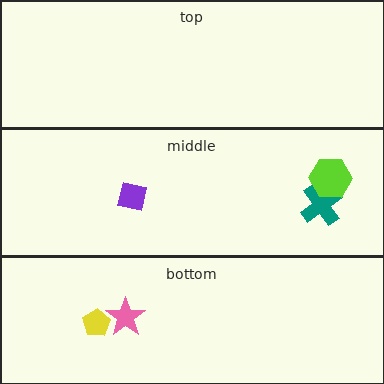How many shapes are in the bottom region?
2.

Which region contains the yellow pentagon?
The bottom region.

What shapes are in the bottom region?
The yellow pentagon, the pink star.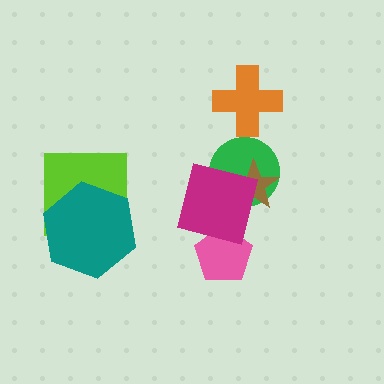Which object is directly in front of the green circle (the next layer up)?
The brown star is directly in front of the green circle.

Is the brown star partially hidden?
Yes, it is partially covered by another shape.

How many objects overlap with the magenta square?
3 objects overlap with the magenta square.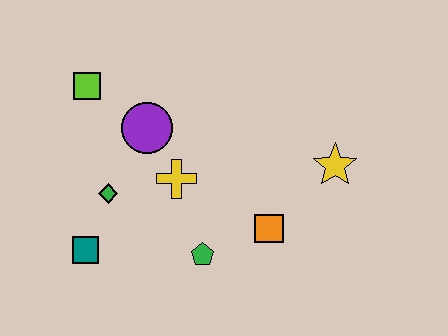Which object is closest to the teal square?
The green diamond is closest to the teal square.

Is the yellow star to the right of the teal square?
Yes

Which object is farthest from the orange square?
The lime square is farthest from the orange square.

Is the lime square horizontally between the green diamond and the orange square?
No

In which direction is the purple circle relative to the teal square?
The purple circle is above the teal square.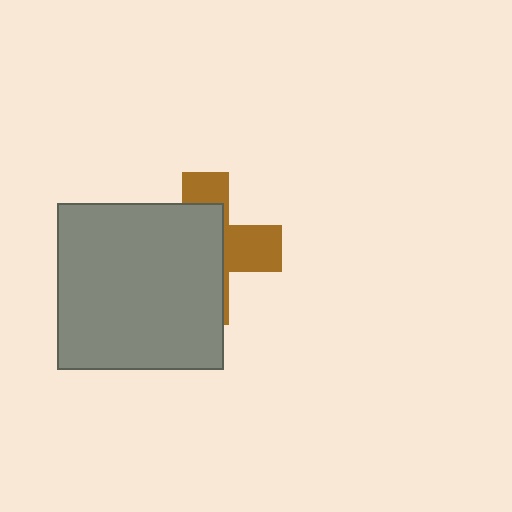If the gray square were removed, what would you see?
You would see the complete brown cross.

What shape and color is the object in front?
The object in front is a gray square.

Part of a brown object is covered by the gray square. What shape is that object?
It is a cross.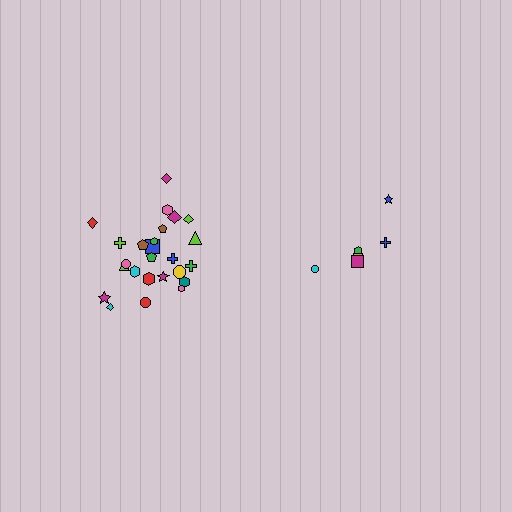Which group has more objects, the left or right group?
The left group.